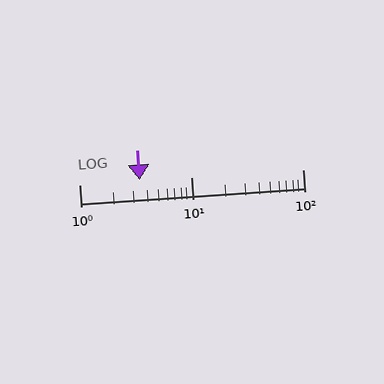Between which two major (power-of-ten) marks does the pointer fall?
The pointer is between 1 and 10.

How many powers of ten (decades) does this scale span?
The scale spans 2 decades, from 1 to 100.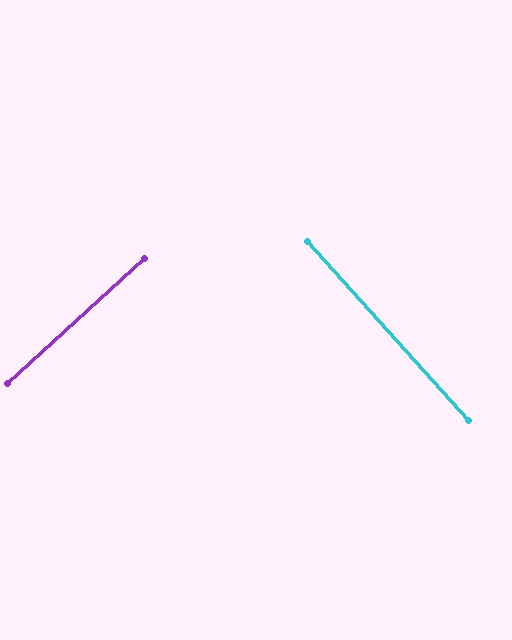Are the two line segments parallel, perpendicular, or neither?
Perpendicular — they meet at approximately 90°.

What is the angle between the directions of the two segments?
Approximately 90 degrees.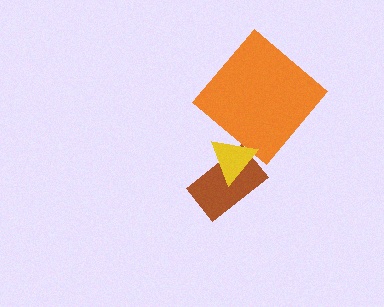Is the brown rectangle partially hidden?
Yes, it is partially covered by another shape.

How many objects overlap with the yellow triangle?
1 object overlaps with the yellow triangle.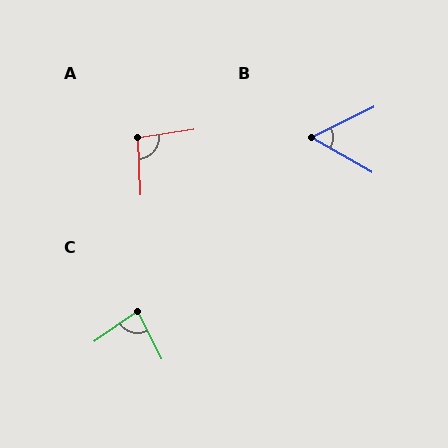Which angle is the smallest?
B, at approximately 56 degrees.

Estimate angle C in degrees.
Approximately 81 degrees.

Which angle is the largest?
A, at approximately 97 degrees.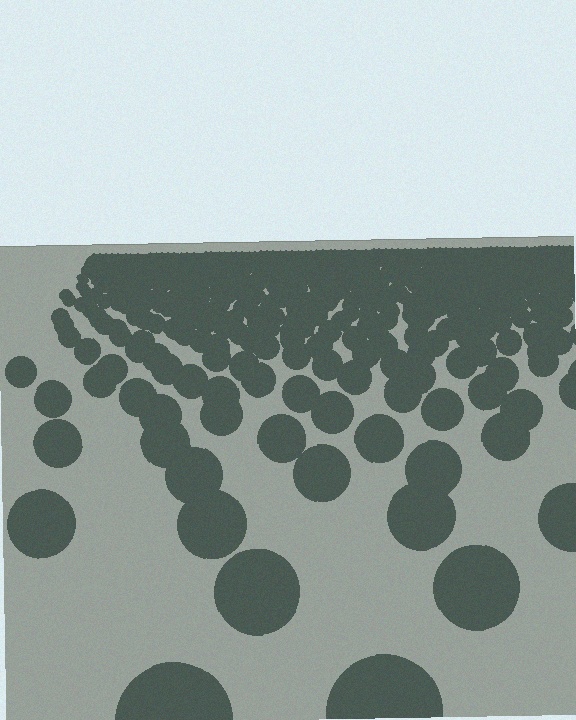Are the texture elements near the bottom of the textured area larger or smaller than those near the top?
Larger. Near the bottom, elements are closer to the viewer and appear at a bigger on-screen size.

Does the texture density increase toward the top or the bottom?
Density increases toward the top.